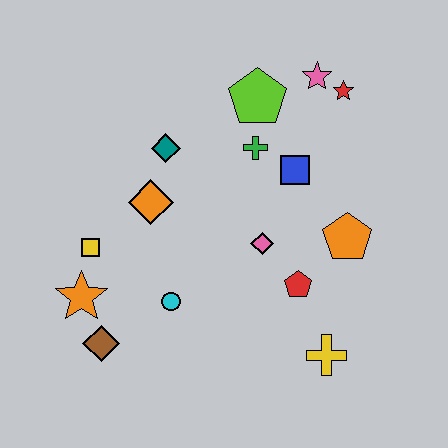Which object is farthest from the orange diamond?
The yellow cross is farthest from the orange diamond.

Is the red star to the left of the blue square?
No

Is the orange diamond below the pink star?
Yes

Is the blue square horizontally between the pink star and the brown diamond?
Yes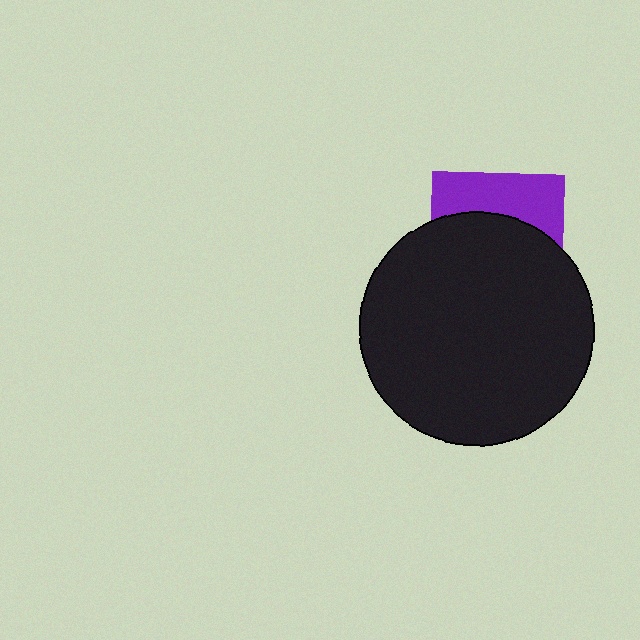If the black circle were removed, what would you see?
You would see the complete purple square.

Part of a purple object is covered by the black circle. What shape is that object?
It is a square.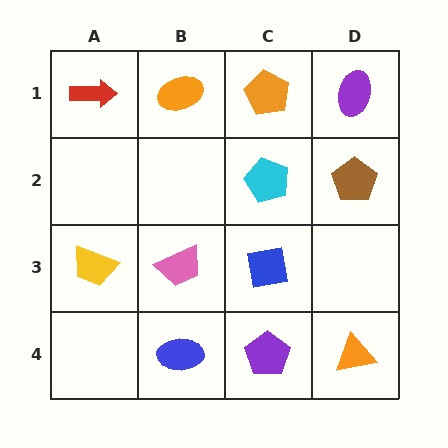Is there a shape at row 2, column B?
No, that cell is empty.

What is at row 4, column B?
A blue ellipse.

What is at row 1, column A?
A red arrow.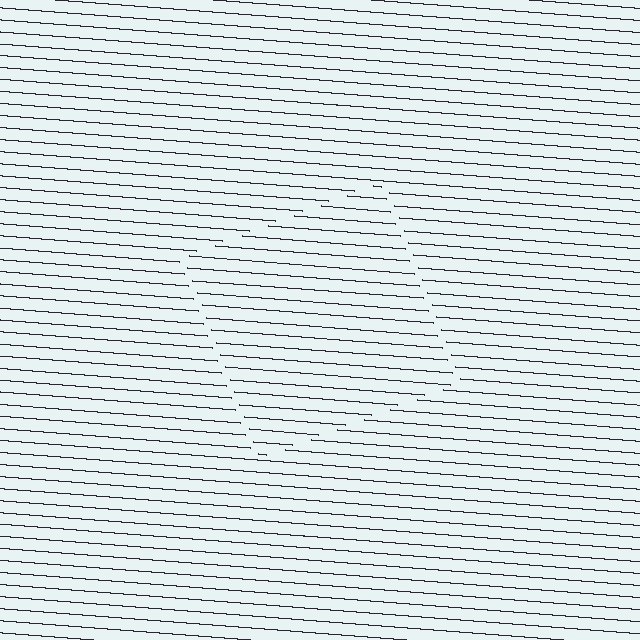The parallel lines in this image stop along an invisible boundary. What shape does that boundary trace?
An illusory square. The interior of the shape contains the same grating, shifted by half a period — the contour is defined by the phase discontinuity where line-ends from the inner and outer gratings abut.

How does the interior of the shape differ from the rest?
The interior of the shape contains the same grating, shifted by half a period — the contour is defined by the phase discontinuity where line-ends from the inner and outer gratings abut.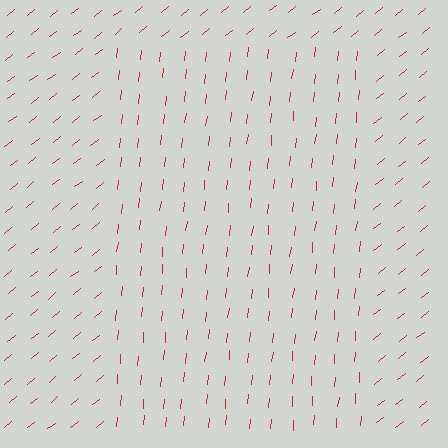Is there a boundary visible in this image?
Yes, there is a texture boundary formed by a change in line orientation.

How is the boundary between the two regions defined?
The boundary is defined purely by a change in line orientation (approximately 45 degrees difference). All lines are the same color and thickness.